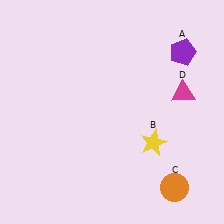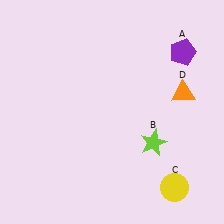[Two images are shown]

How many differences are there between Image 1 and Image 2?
There are 3 differences between the two images.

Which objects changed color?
B changed from yellow to lime. C changed from orange to yellow. D changed from magenta to orange.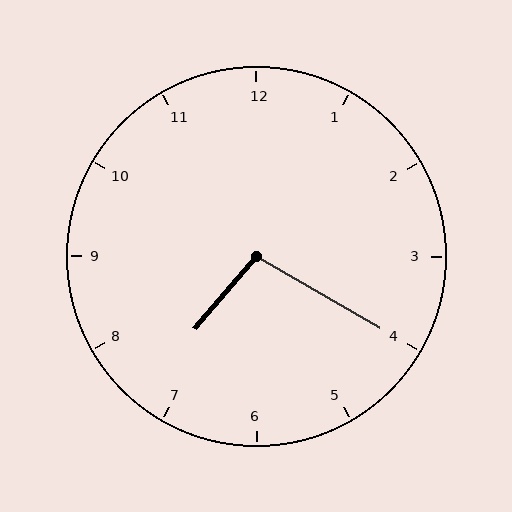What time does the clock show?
7:20.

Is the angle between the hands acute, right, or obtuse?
It is obtuse.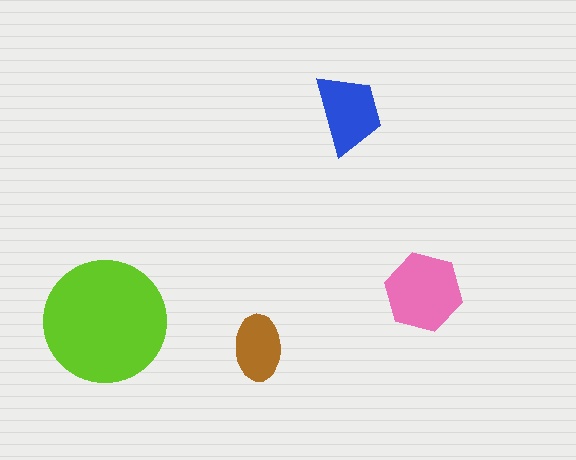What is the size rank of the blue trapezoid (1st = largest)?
3rd.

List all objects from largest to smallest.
The lime circle, the pink hexagon, the blue trapezoid, the brown ellipse.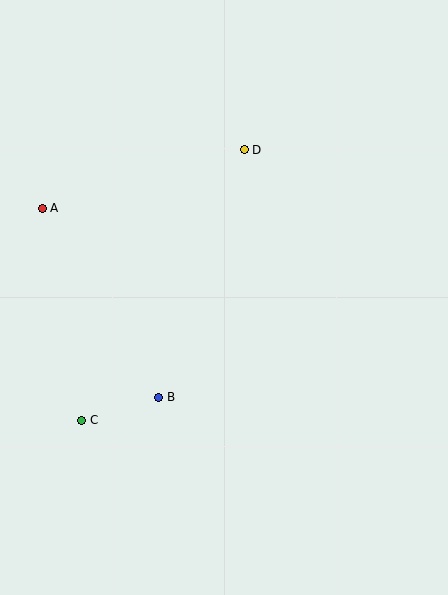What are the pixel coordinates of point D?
Point D is at (244, 150).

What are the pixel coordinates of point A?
Point A is at (42, 208).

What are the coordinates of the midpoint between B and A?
The midpoint between B and A is at (100, 303).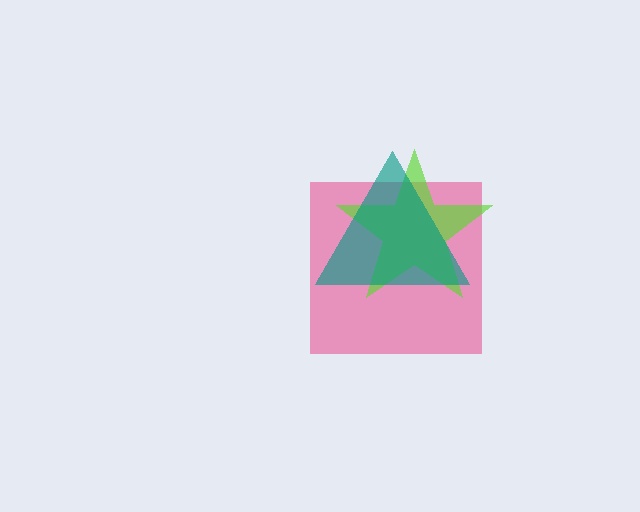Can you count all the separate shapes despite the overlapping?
Yes, there are 3 separate shapes.